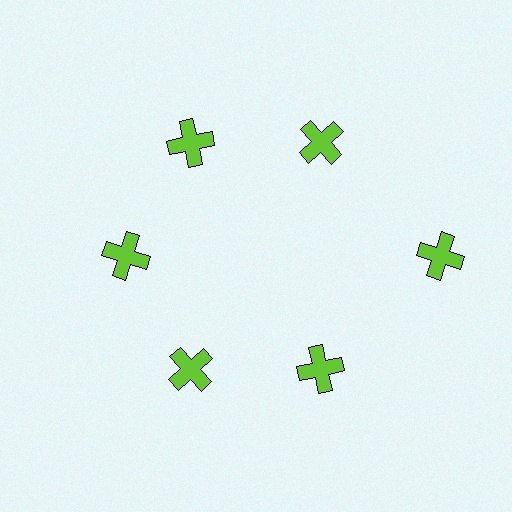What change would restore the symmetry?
The symmetry would be restored by moving it inward, back onto the ring so that all 6 crosses sit at equal angles and equal distance from the center.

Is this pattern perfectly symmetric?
No. The 6 lime crosses are arranged in a ring, but one element near the 3 o'clock position is pushed outward from the center, breaking the 6-fold rotational symmetry.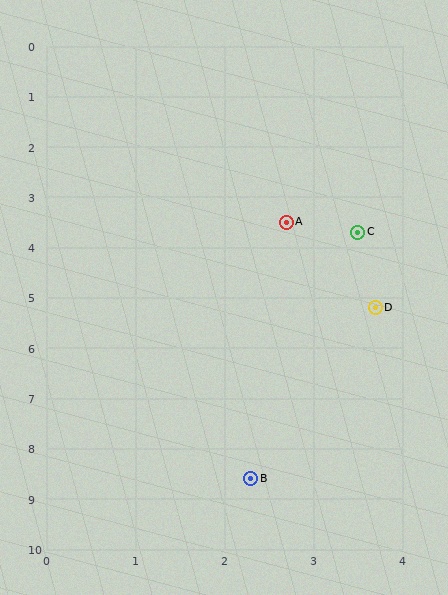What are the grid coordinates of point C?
Point C is at approximately (3.5, 3.7).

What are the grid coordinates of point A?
Point A is at approximately (2.7, 3.5).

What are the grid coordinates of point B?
Point B is at approximately (2.3, 8.6).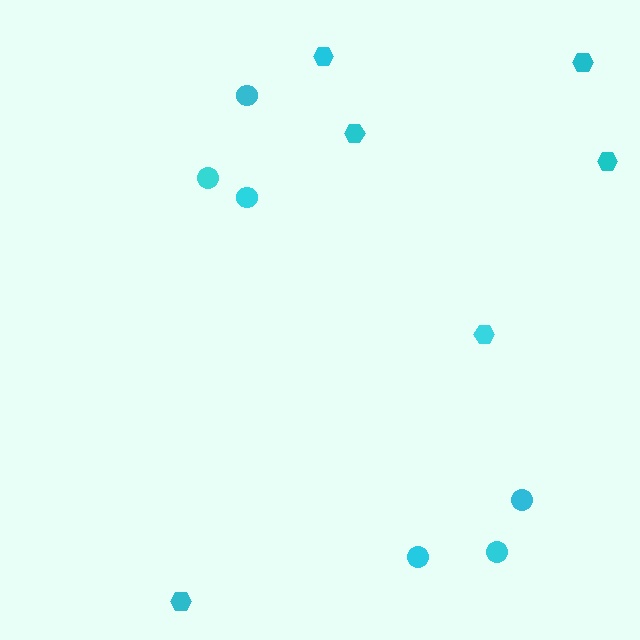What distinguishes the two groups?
There are 2 groups: one group of circles (6) and one group of hexagons (6).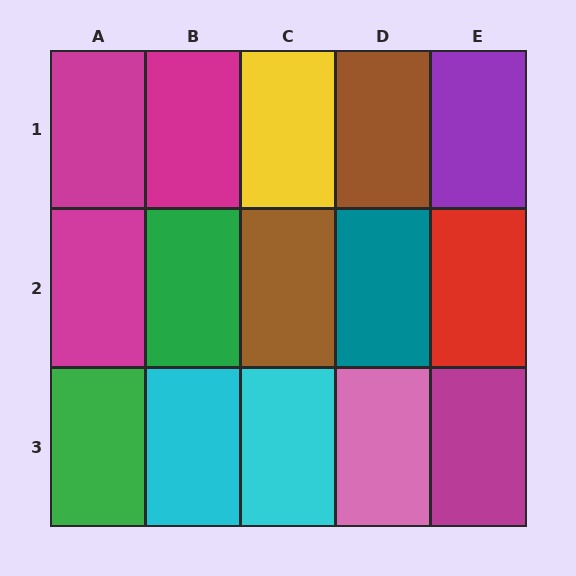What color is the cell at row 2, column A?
Magenta.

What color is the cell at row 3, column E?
Magenta.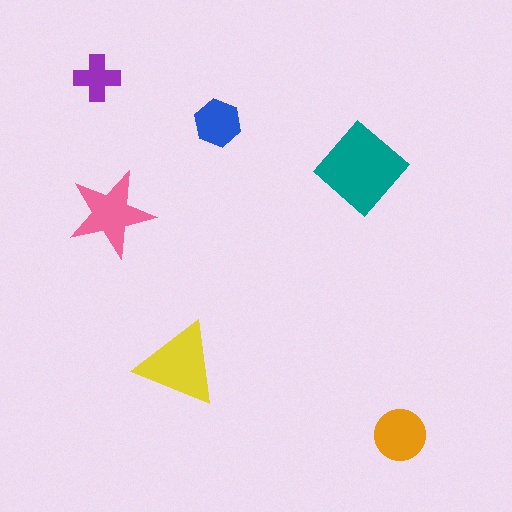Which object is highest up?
The purple cross is topmost.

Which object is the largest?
The teal diamond.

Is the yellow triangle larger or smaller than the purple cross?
Larger.